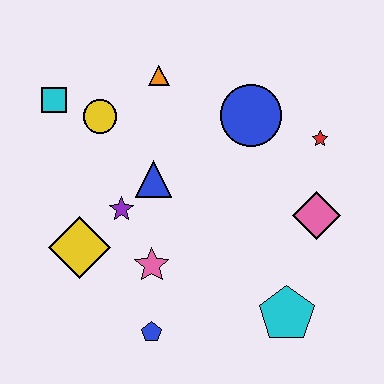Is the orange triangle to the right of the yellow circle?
Yes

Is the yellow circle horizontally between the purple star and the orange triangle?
No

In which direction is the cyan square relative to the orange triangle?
The cyan square is to the left of the orange triangle.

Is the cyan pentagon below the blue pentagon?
No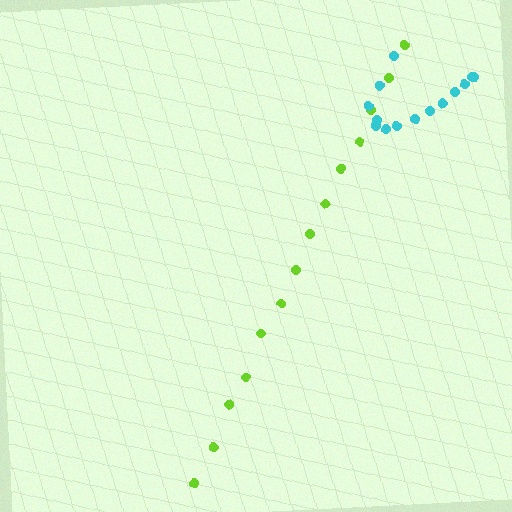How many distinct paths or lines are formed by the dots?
There are 2 distinct paths.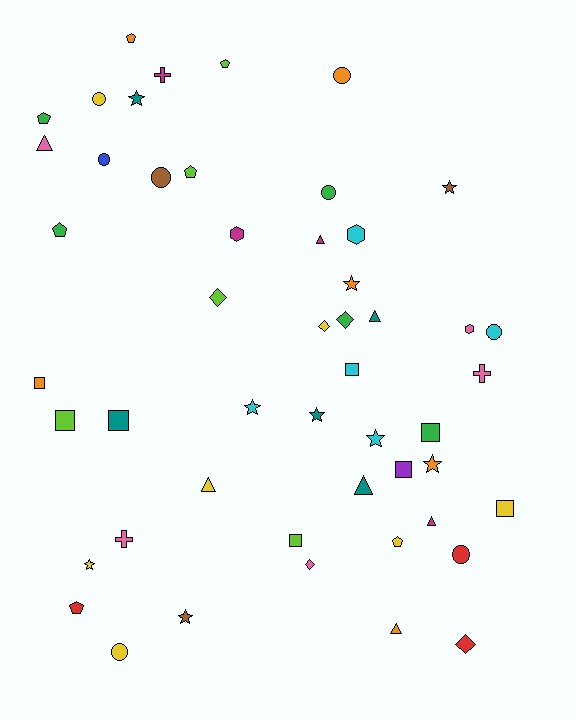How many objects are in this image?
There are 50 objects.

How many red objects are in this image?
There are 3 red objects.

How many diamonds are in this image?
There are 5 diamonds.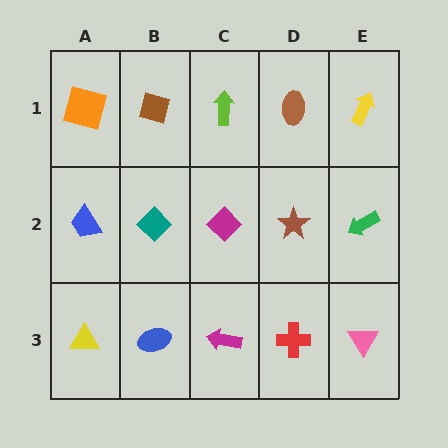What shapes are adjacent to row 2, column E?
A yellow arrow (row 1, column E), a pink triangle (row 3, column E), a brown star (row 2, column D).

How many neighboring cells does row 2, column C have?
4.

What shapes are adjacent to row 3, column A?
A blue trapezoid (row 2, column A), a blue ellipse (row 3, column B).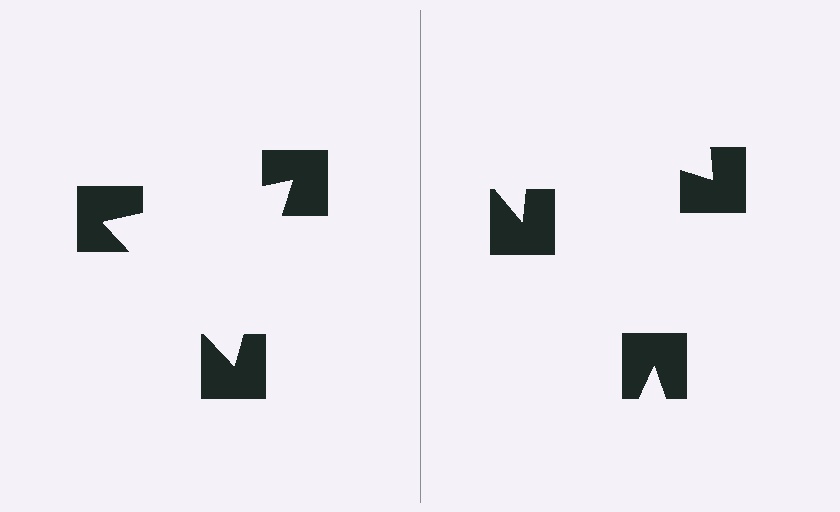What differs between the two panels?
The notched squares are positioned identically on both sides; only the wedge orientations differ. On the left they align to a triangle; on the right they are misaligned.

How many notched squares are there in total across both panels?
6 — 3 on each side.